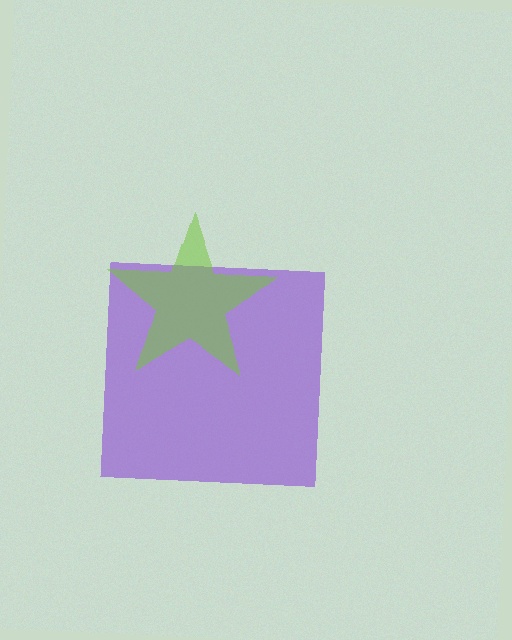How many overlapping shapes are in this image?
There are 2 overlapping shapes in the image.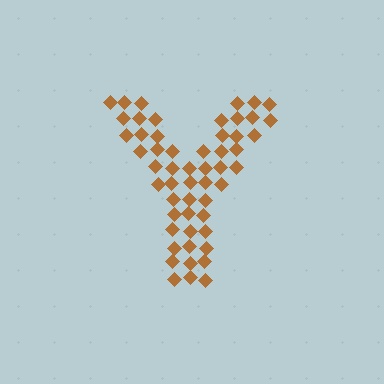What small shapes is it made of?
It is made of small diamonds.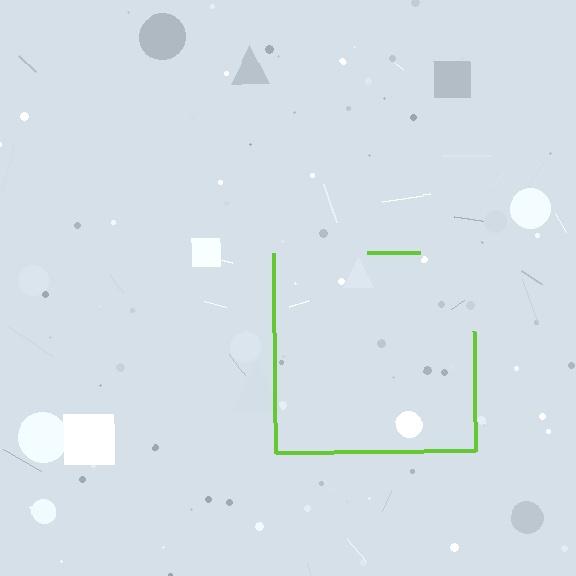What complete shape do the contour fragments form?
The contour fragments form a square.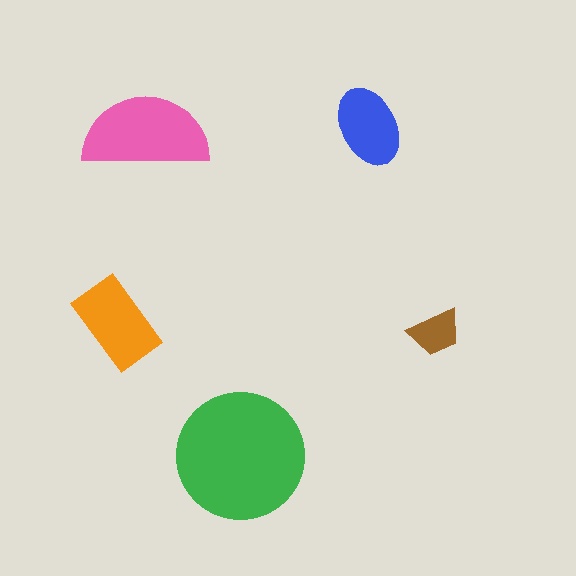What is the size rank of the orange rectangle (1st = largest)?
3rd.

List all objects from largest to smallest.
The green circle, the pink semicircle, the orange rectangle, the blue ellipse, the brown trapezoid.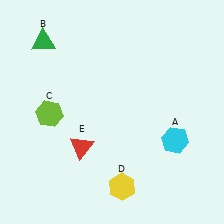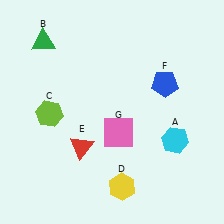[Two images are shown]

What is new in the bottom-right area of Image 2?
A pink square (G) was added in the bottom-right area of Image 2.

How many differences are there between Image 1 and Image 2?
There are 2 differences between the two images.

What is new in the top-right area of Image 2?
A blue pentagon (F) was added in the top-right area of Image 2.